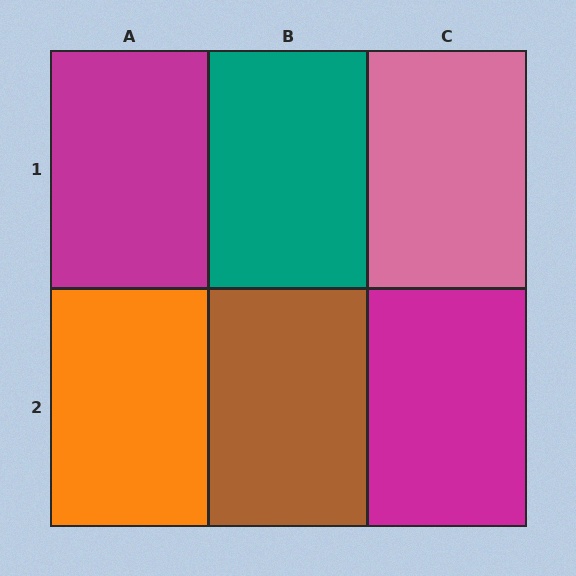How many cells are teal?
1 cell is teal.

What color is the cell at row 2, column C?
Magenta.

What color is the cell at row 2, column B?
Brown.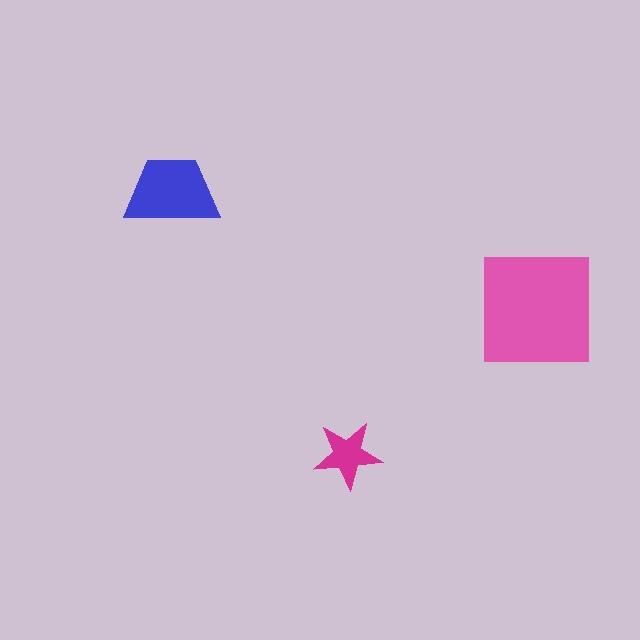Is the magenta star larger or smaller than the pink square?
Smaller.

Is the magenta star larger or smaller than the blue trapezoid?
Smaller.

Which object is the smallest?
The magenta star.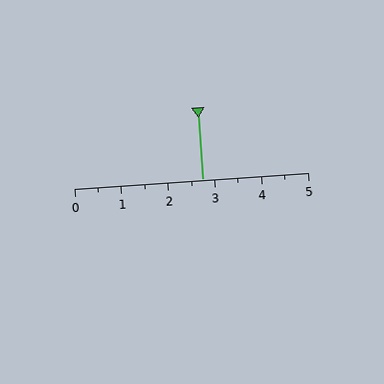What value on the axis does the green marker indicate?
The marker indicates approximately 2.8.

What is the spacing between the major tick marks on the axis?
The major ticks are spaced 1 apart.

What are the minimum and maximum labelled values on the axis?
The axis runs from 0 to 5.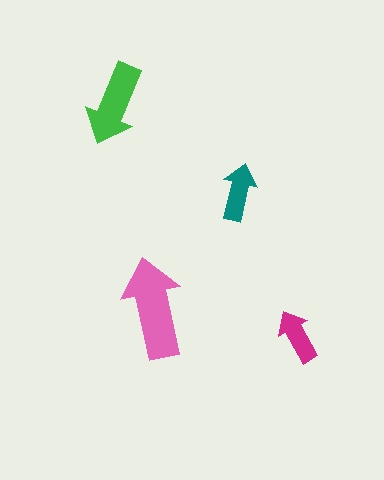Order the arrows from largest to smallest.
the pink one, the green one, the teal one, the magenta one.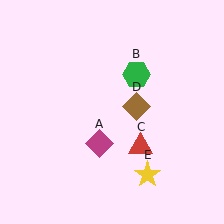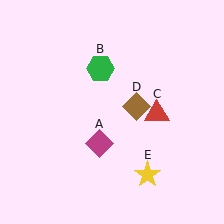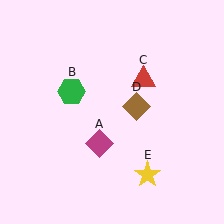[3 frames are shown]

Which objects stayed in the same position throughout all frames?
Magenta diamond (object A) and brown diamond (object D) and yellow star (object E) remained stationary.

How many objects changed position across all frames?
2 objects changed position: green hexagon (object B), red triangle (object C).